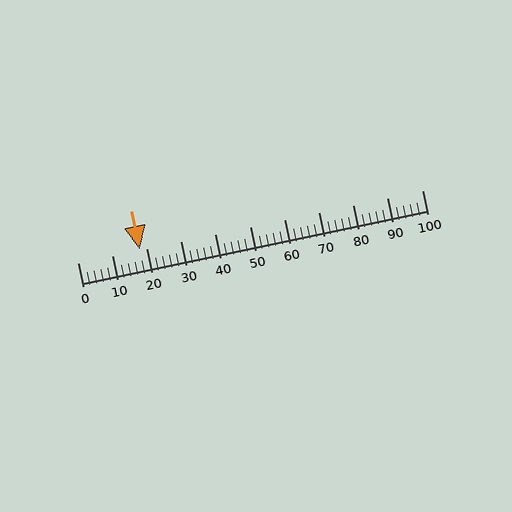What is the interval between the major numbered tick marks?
The major tick marks are spaced 10 units apart.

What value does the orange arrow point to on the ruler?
The orange arrow points to approximately 18.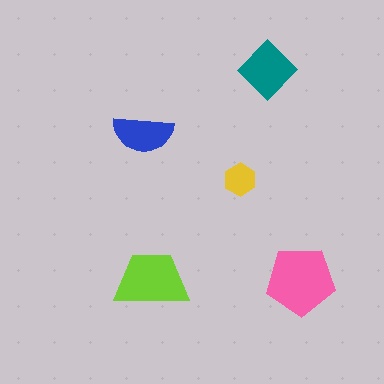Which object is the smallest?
The yellow hexagon.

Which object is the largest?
The pink pentagon.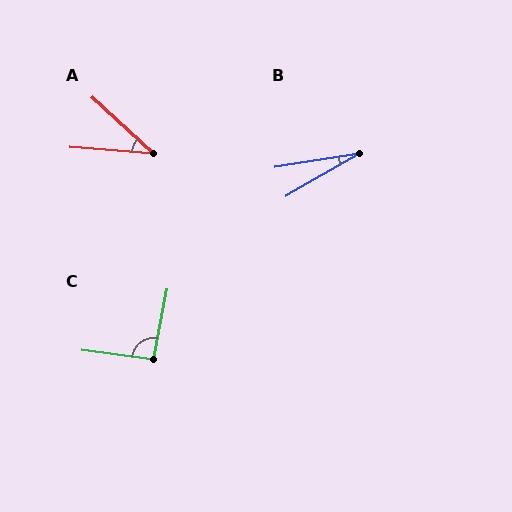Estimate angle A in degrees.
Approximately 38 degrees.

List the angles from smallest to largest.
B (21°), A (38°), C (93°).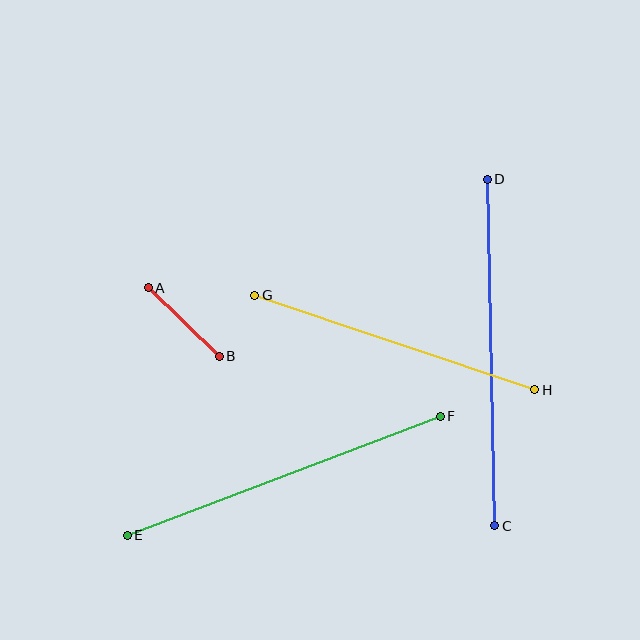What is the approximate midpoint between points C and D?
The midpoint is at approximately (491, 353) pixels.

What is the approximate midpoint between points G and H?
The midpoint is at approximately (395, 343) pixels.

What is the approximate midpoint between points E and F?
The midpoint is at approximately (284, 476) pixels.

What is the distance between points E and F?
The distance is approximately 335 pixels.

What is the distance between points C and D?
The distance is approximately 346 pixels.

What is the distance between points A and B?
The distance is approximately 99 pixels.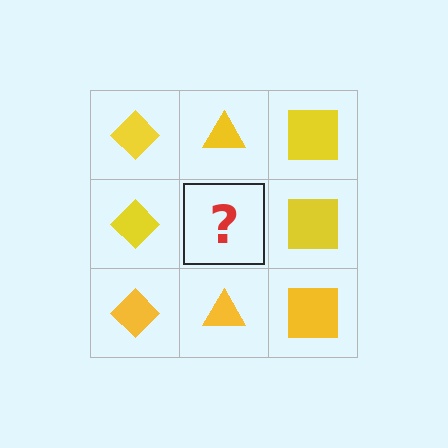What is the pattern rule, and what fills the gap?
The rule is that each column has a consistent shape. The gap should be filled with a yellow triangle.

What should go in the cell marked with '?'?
The missing cell should contain a yellow triangle.